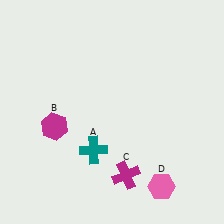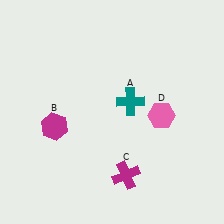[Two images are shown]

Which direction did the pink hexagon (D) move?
The pink hexagon (D) moved up.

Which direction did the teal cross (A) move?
The teal cross (A) moved up.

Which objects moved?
The objects that moved are: the teal cross (A), the pink hexagon (D).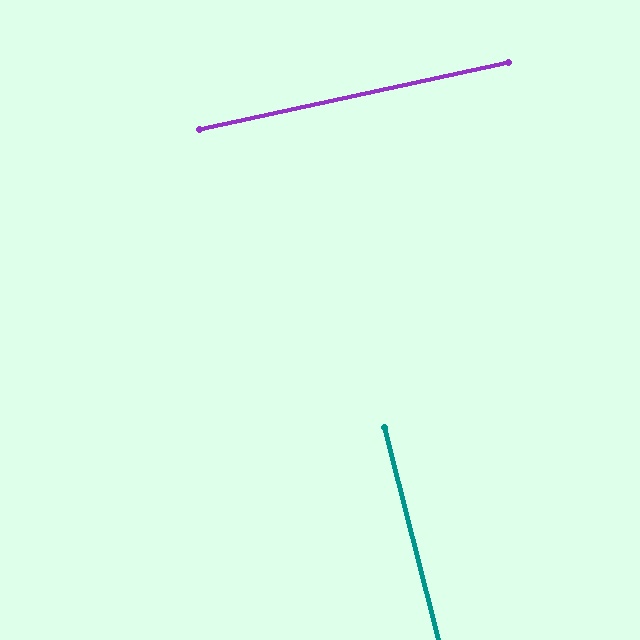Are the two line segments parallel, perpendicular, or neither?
Perpendicular — they meet at approximately 88°.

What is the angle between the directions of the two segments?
Approximately 88 degrees.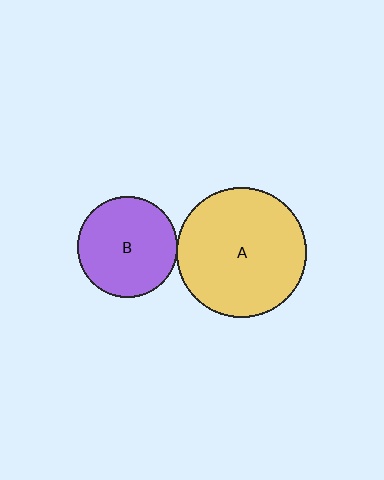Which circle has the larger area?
Circle A (yellow).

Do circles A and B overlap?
Yes.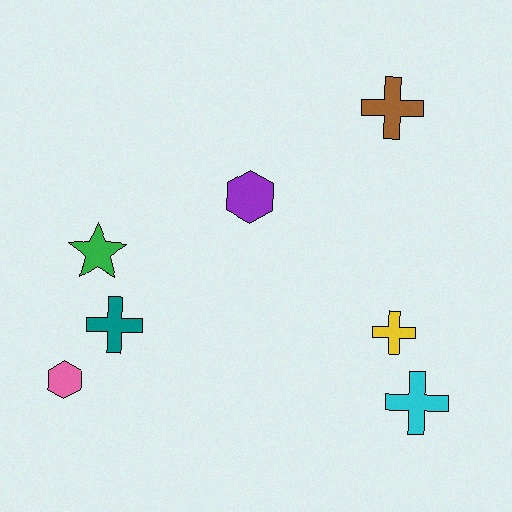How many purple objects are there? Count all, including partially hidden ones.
There is 1 purple object.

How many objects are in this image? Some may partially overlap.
There are 7 objects.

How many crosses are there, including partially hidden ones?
There are 4 crosses.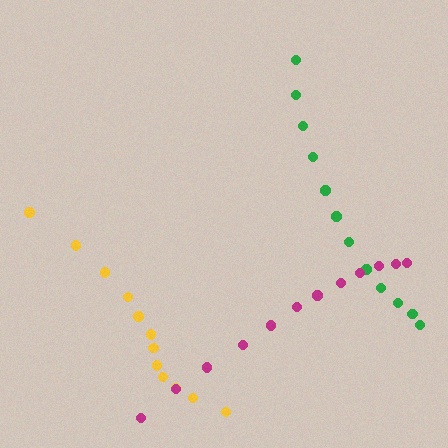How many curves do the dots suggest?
There are 3 distinct paths.